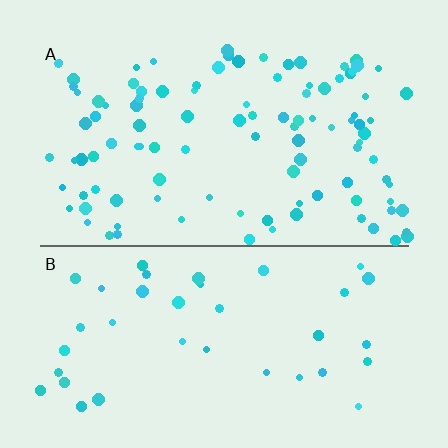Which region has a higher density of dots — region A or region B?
A (the top).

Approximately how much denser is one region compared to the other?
Approximately 2.7× — region A over region B.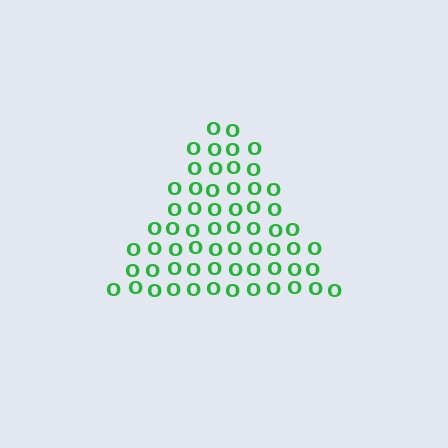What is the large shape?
The large shape is a triangle.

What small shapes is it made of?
It is made of small letter O's.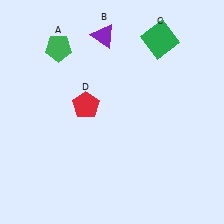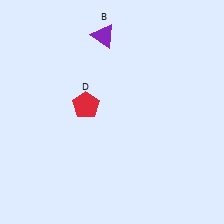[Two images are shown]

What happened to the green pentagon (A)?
The green pentagon (A) was removed in Image 2. It was in the top-left area of Image 1.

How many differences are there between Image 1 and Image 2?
There are 2 differences between the two images.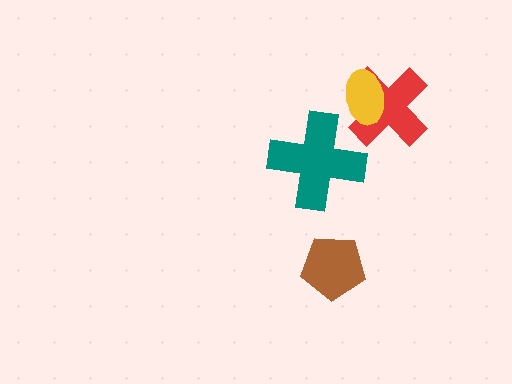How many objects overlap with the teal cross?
0 objects overlap with the teal cross.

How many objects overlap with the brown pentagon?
0 objects overlap with the brown pentagon.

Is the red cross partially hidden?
Yes, it is partially covered by another shape.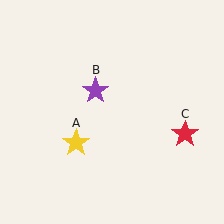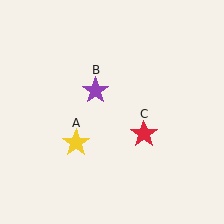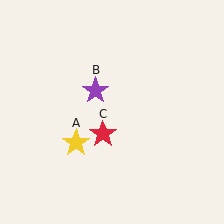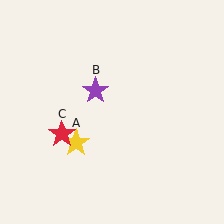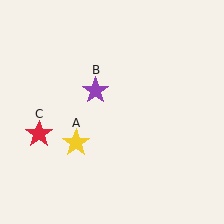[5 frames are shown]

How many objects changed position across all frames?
1 object changed position: red star (object C).